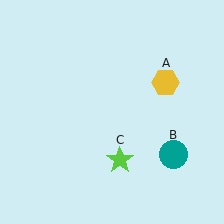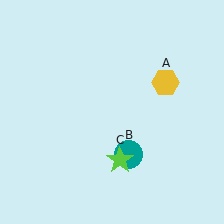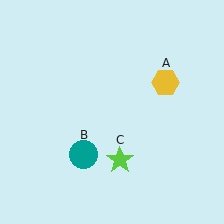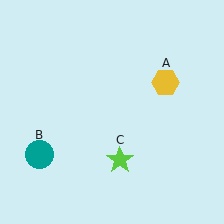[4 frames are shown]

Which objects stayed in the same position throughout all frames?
Yellow hexagon (object A) and lime star (object C) remained stationary.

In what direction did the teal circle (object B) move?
The teal circle (object B) moved left.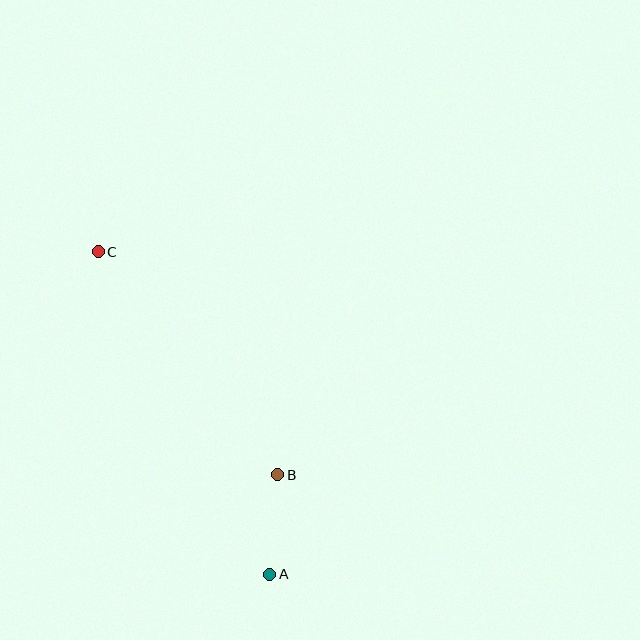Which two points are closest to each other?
Points A and B are closest to each other.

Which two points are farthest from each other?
Points A and C are farthest from each other.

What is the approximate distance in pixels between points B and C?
The distance between B and C is approximately 286 pixels.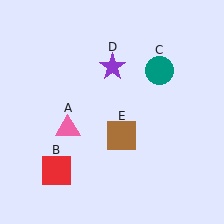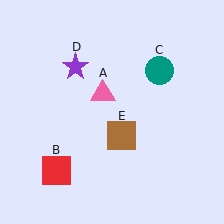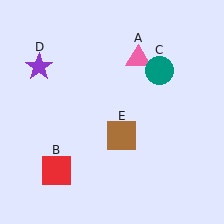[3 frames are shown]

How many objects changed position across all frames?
2 objects changed position: pink triangle (object A), purple star (object D).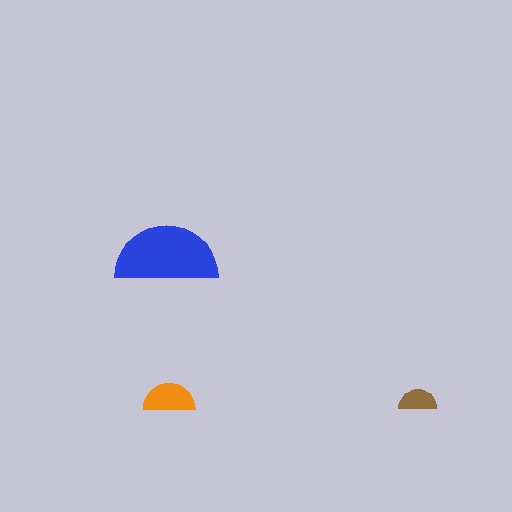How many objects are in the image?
There are 3 objects in the image.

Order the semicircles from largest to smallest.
the blue one, the orange one, the brown one.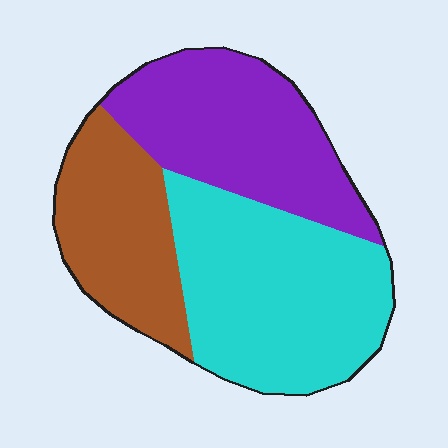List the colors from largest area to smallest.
From largest to smallest: cyan, purple, brown.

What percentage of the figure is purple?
Purple takes up about one third (1/3) of the figure.